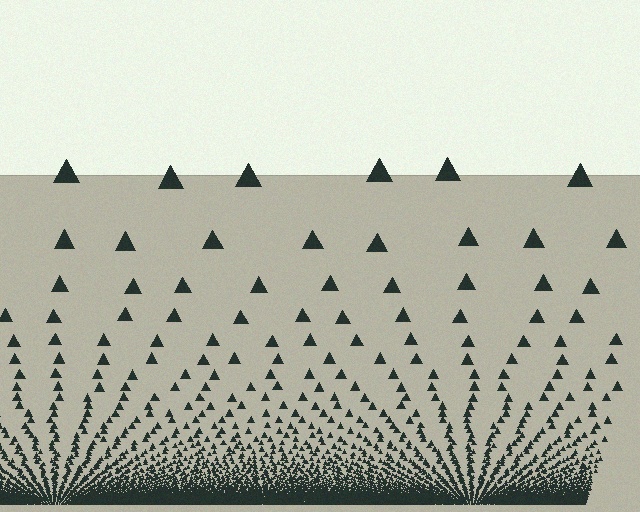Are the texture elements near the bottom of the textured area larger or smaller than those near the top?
Smaller. The gradient is inverted — elements near the bottom are smaller and denser.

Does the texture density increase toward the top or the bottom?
Density increases toward the bottom.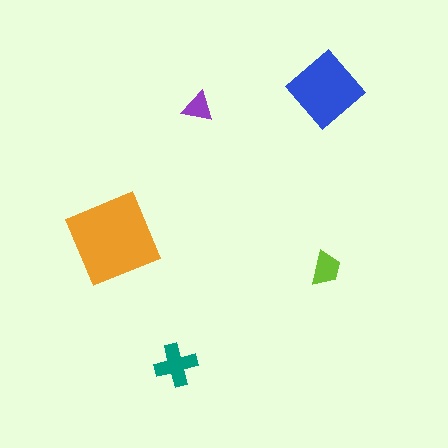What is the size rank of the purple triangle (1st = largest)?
5th.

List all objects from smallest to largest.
The purple triangle, the lime trapezoid, the teal cross, the blue diamond, the orange diamond.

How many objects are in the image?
There are 5 objects in the image.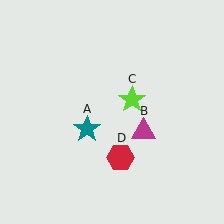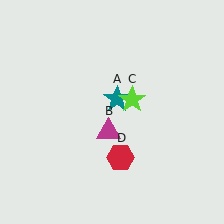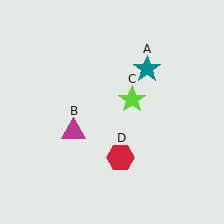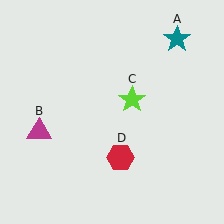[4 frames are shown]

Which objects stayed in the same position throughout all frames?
Lime star (object C) and red hexagon (object D) remained stationary.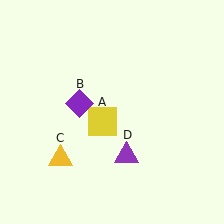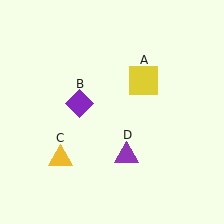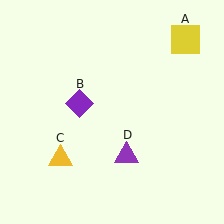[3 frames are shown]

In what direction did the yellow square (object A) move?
The yellow square (object A) moved up and to the right.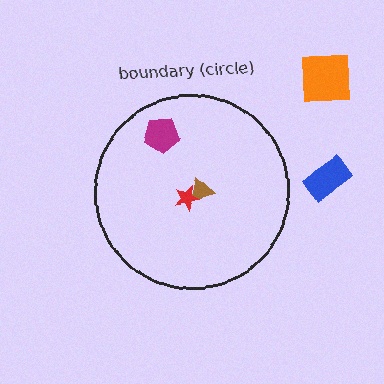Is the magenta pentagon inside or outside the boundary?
Inside.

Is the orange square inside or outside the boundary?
Outside.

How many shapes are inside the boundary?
3 inside, 2 outside.